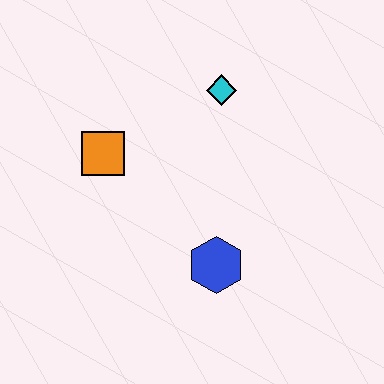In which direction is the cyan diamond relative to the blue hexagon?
The cyan diamond is above the blue hexagon.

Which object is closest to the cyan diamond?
The orange square is closest to the cyan diamond.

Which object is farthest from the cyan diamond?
The blue hexagon is farthest from the cyan diamond.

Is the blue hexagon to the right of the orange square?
Yes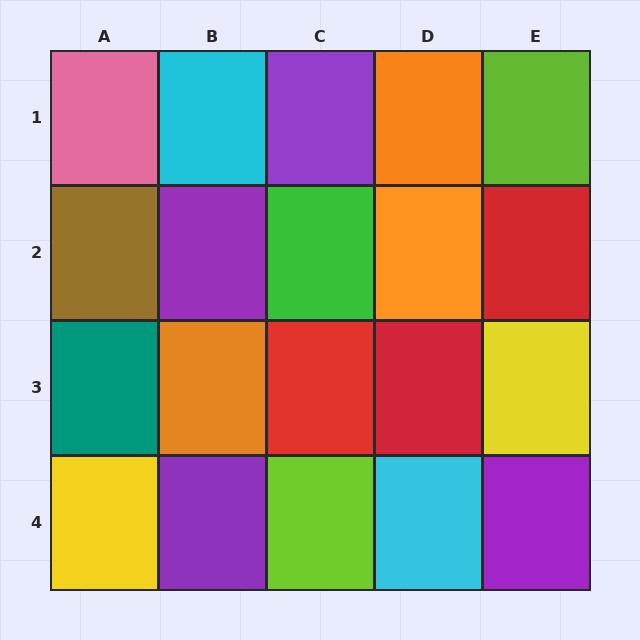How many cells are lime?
2 cells are lime.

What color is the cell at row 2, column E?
Red.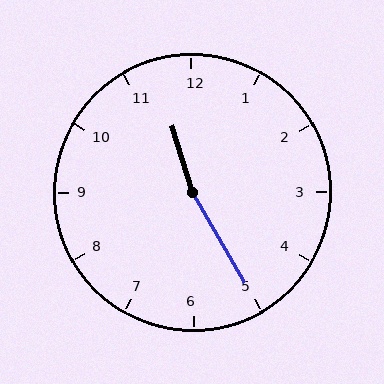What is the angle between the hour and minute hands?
Approximately 168 degrees.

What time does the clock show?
11:25.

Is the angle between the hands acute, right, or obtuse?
It is obtuse.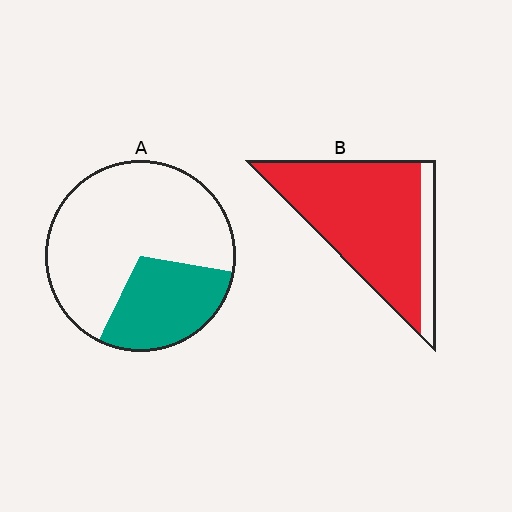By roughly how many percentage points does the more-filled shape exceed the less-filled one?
By roughly 55 percentage points (B over A).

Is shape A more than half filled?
No.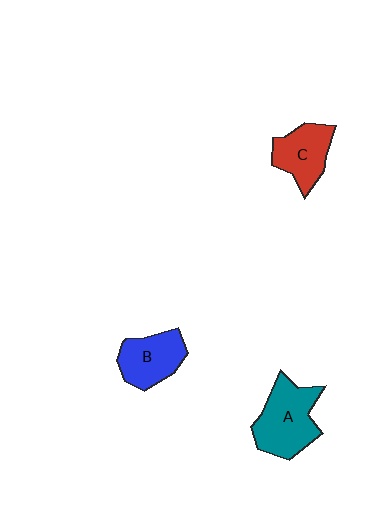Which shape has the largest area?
Shape A (teal).